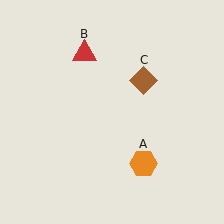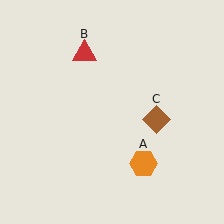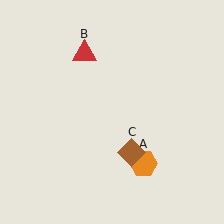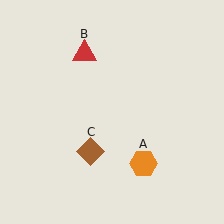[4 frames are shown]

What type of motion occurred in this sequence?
The brown diamond (object C) rotated clockwise around the center of the scene.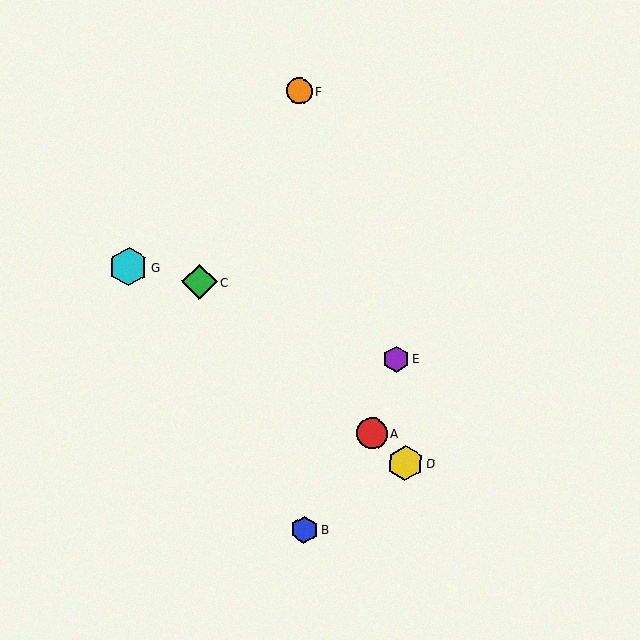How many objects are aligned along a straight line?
3 objects (A, C, D) are aligned along a straight line.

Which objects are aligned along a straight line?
Objects A, C, D are aligned along a straight line.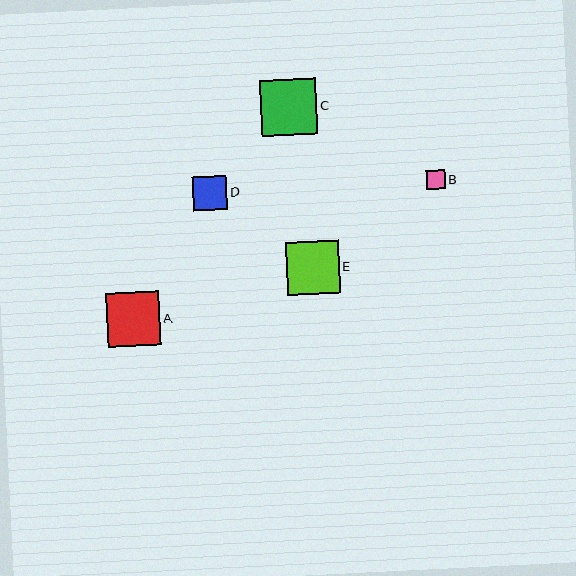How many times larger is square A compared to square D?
Square A is approximately 1.5 times the size of square D.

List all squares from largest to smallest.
From largest to smallest: C, A, E, D, B.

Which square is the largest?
Square C is the largest with a size of approximately 56 pixels.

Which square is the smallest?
Square B is the smallest with a size of approximately 19 pixels.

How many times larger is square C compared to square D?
Square C is approximately 1.6 times the size of square D.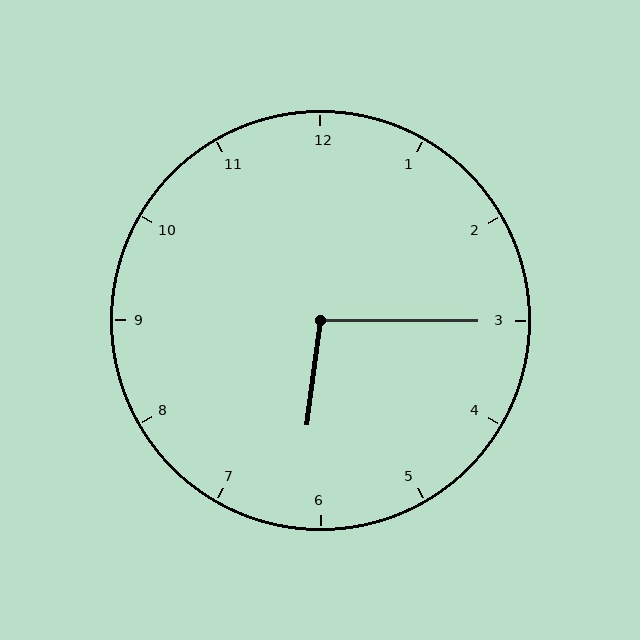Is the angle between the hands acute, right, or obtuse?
It is obtuse.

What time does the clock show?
6:15.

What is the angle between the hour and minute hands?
Approximately 98 degrees.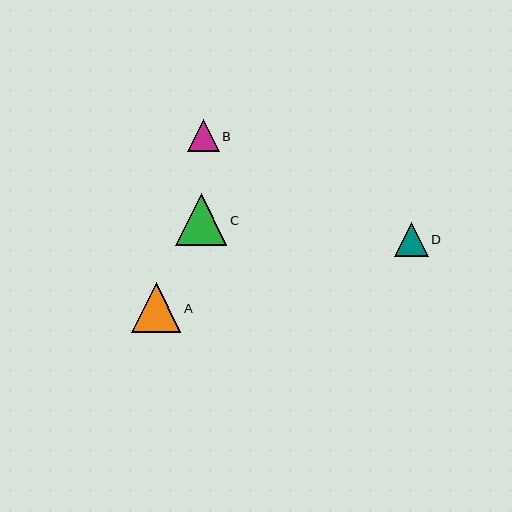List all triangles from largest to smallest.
From largest to smallest: C, A, D, B.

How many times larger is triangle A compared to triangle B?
Triangle A is approximately 1.5 times the size of triangle B.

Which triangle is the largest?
Triangle C is the largest with a size of approximately 52 pixels.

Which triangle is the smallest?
Triangle B is the smallest with a size of approximately 32 pixels.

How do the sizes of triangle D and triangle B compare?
Triangle D and triangle B are approximately the same size.